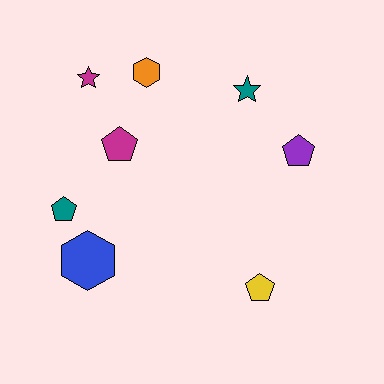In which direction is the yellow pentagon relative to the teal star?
The yellow pentagon is below the teal star.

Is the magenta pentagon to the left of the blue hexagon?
No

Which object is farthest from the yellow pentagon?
The magenta star is farthest from the yellow pentagon.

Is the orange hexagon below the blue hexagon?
No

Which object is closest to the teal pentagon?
The blue hexagon is closest to the teal pentagon.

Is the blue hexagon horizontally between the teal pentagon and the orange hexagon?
Yes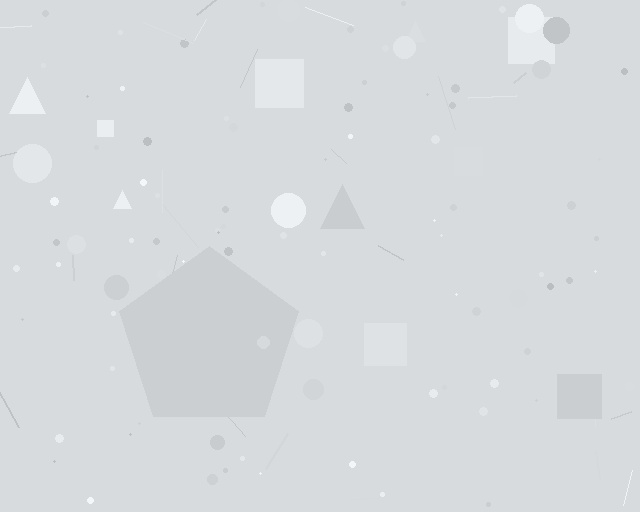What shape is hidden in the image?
A pentagon is hidden in the image.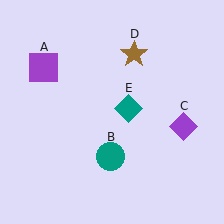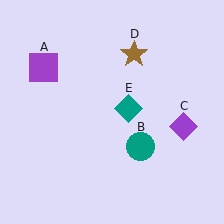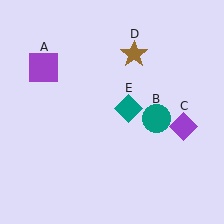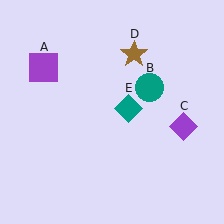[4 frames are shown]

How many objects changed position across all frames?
1 object changed position: teal circle (object B).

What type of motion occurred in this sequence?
The teal circle (object B) rotated counterclockwise around the center of the scene.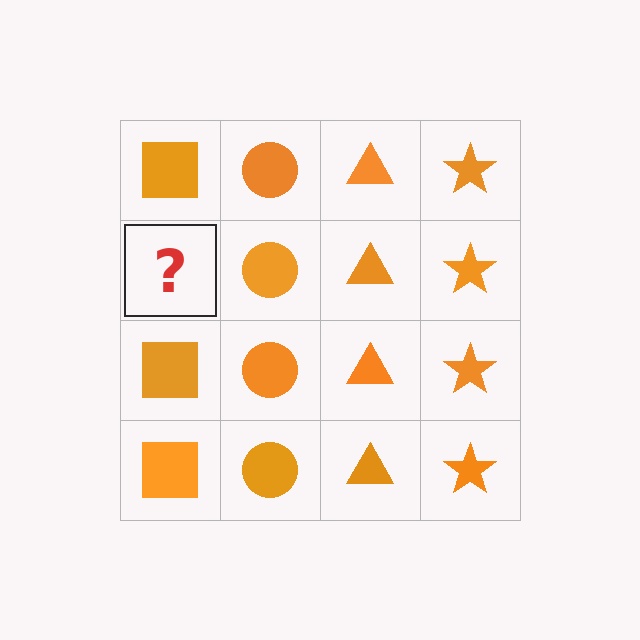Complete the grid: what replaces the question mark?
The question mark should be replaced with an orange square.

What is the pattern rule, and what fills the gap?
The rule is that each column has a consistent shape. The gap should be filled with an orange square.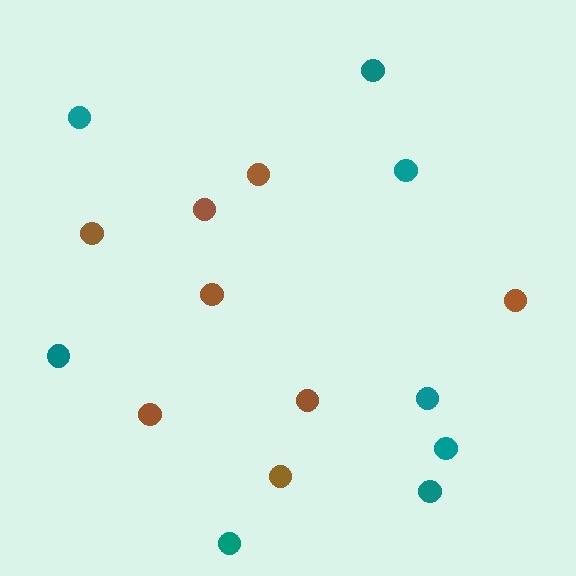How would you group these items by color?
There are 2 groups: one group of teal circles (8) and one group of brown circles (8).